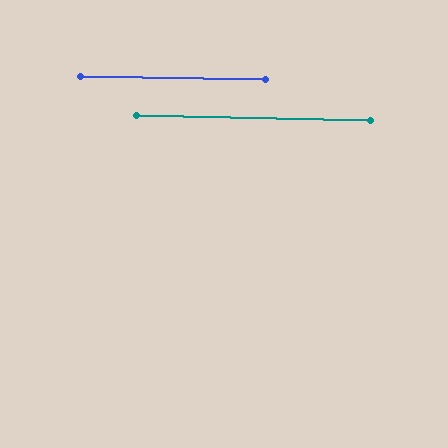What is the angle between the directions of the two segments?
Approximately 0 degrees.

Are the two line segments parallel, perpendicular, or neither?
Parallel — their directions differ by only 0.4°.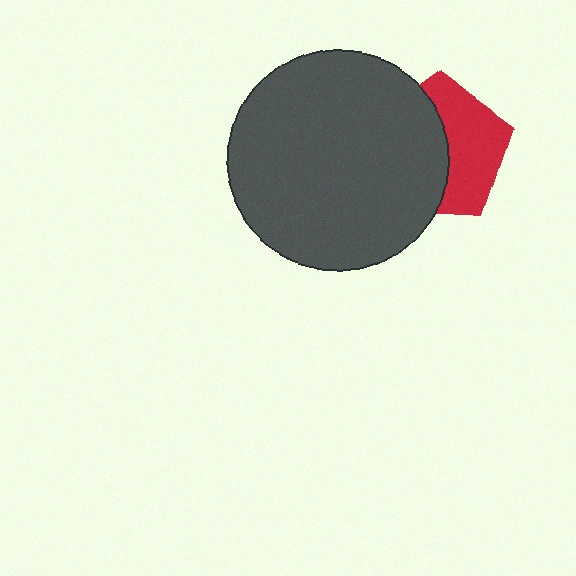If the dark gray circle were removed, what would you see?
You would see the complete red pentagon.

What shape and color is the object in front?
The object in front is a dark gray circle.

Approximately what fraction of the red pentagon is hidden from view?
Roughly 53% of the red pentagon is hidden behind the dark gray circle.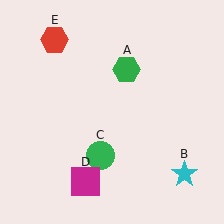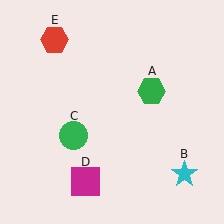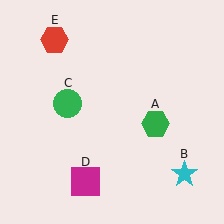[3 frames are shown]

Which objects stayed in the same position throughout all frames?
Cyan star (object B) and magenta square (object D) and red hexagon (object E) remained stationary.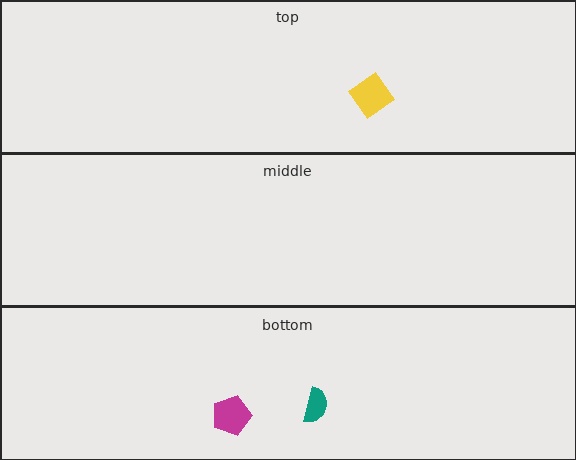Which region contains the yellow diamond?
The top region.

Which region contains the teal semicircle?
The bottom region.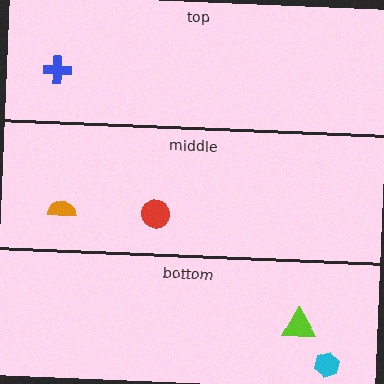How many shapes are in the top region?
1.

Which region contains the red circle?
The middle region.